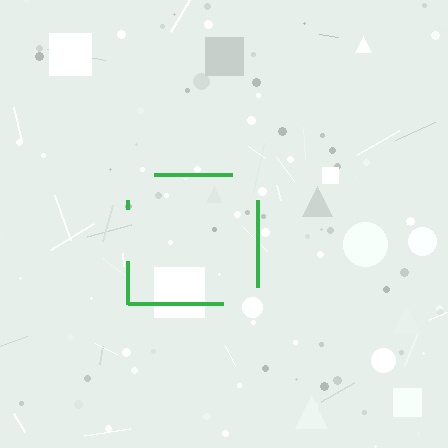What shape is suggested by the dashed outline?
The dashed outline suggests a square.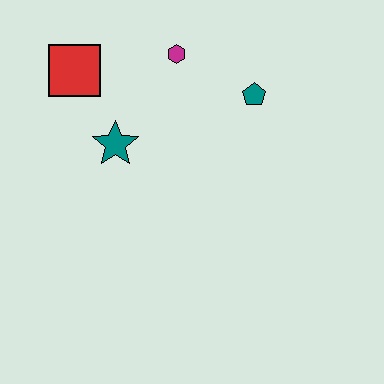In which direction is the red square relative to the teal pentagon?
The red square is to the left of the teal pentagon.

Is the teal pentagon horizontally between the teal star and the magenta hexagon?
No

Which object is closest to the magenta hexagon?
The teal pentagon is closest to the magenta hexagon.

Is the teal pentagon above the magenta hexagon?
No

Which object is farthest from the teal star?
The teal pentagon is farthest from the teal star.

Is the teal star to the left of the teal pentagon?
Yes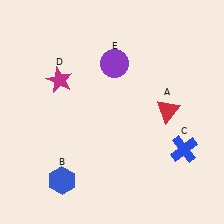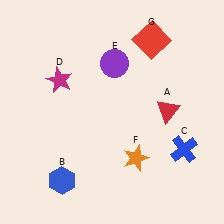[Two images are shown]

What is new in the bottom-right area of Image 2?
An orange star (F) was added in the bottom-right area of Image 2.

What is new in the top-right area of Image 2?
A red square (G) was added in the top-right area of Image 2.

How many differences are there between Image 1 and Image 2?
There are 2 differences between the two images.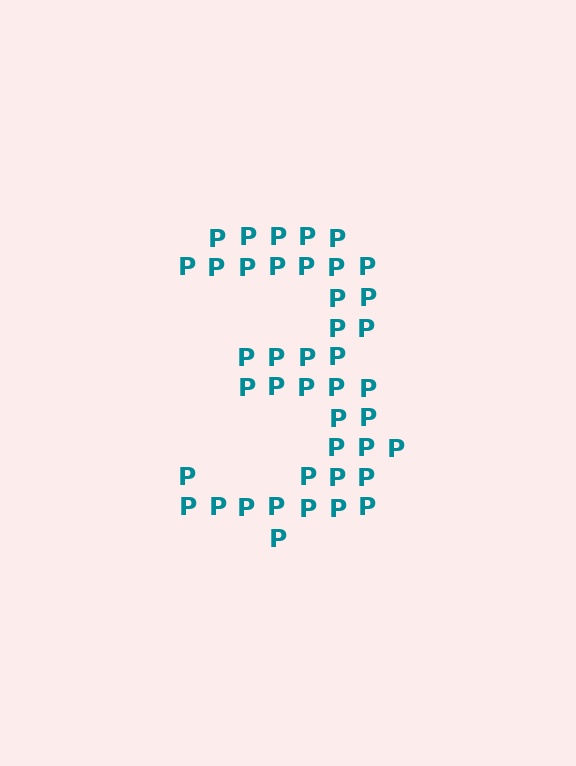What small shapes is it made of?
It is made of small letter P's.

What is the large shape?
The large shape is the digit 3.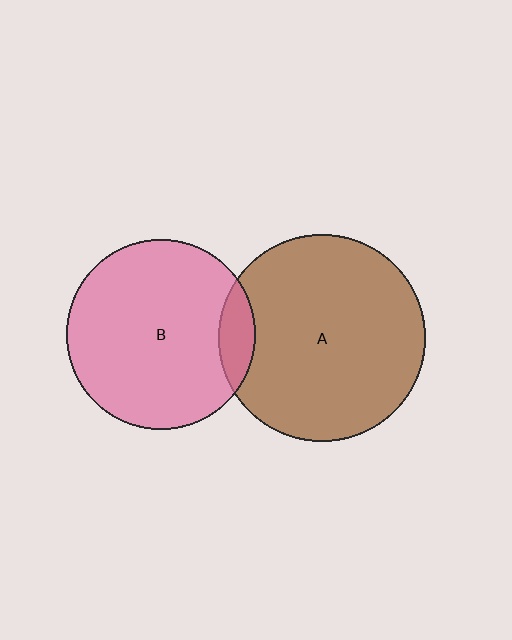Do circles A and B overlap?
Yes.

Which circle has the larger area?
Circle A (brown).